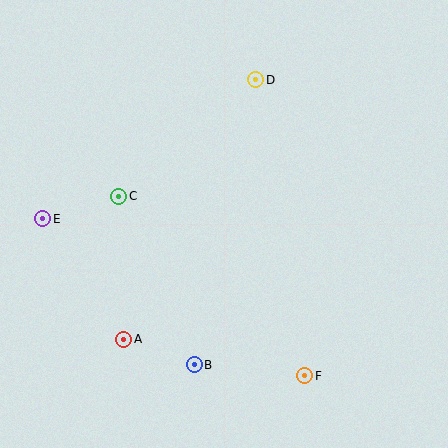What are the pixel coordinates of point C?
Point C is at (119, 196).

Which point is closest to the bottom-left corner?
Point A is closest to the bottom-left corner.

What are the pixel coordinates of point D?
Point D is at (256, 80).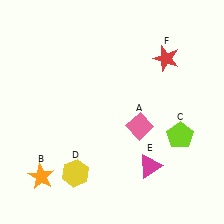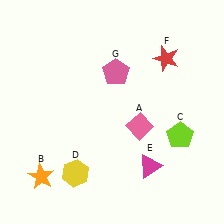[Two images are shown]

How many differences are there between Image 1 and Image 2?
There is 1 difference between the two images.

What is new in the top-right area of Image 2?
A pink pentagon (G) was added in the top-right area of Image 2.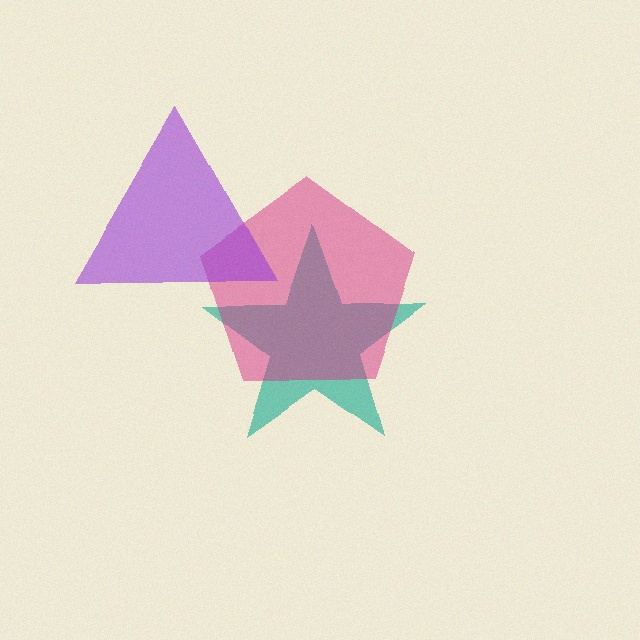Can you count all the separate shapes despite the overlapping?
Yes, there are 3 separate shapes.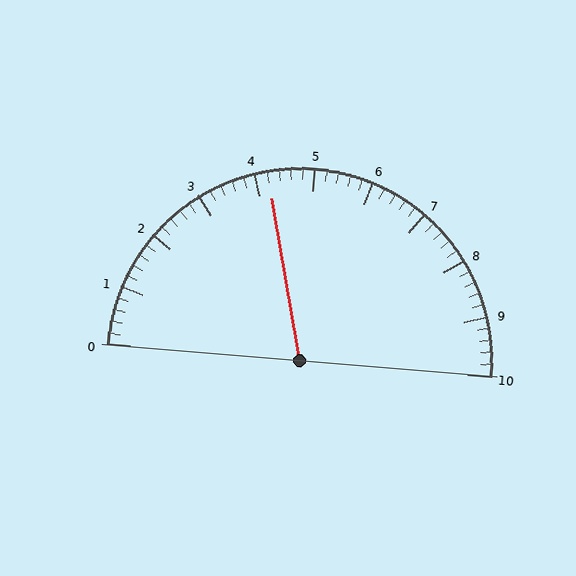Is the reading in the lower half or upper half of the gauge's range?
The reading is in the lower half of the range (0 to 10).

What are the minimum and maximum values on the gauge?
The gauge ranges from 0 to 10.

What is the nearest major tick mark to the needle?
The nearest major tick mark is 4.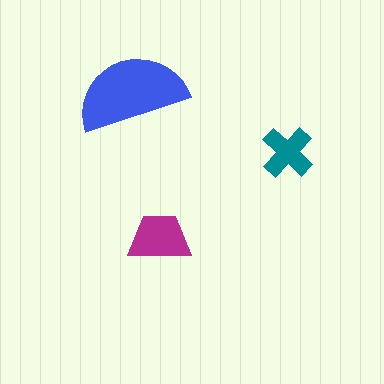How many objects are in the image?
There are 3 objects in the image.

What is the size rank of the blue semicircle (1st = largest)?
1st.